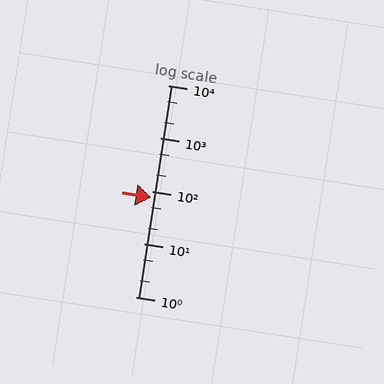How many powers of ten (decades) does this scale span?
The scale spans 4 decades, from 1 to 10000.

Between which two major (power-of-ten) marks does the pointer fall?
The pointer is between 10 and 100.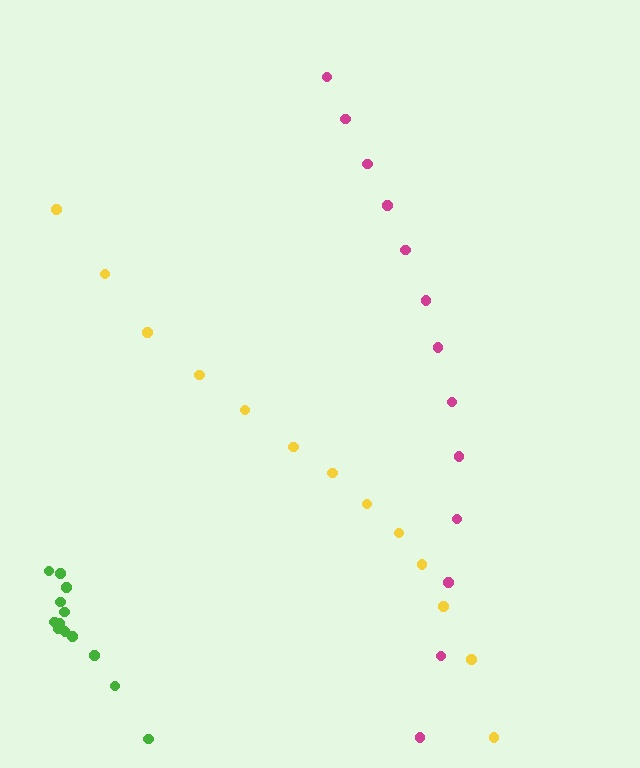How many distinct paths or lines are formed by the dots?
There are 3 distinct paths.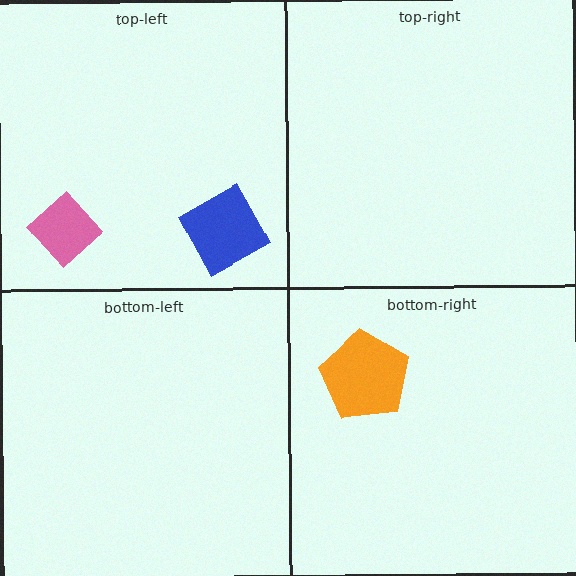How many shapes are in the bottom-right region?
1.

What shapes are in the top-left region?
The pink diamond, the blue square.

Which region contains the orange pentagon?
The bottom-right region.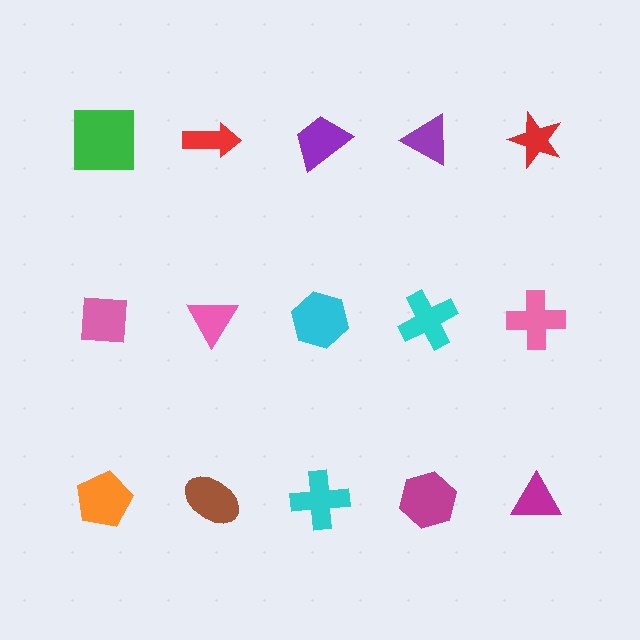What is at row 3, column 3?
A cyan cross.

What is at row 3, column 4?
A magenta hexagon.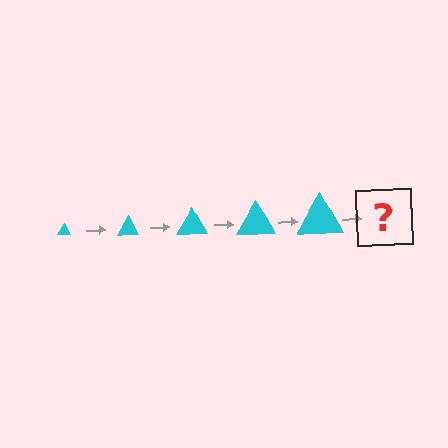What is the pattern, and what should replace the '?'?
The pattern is that the triangle gets progressively larger each step. The '?' should be a cyan triangle, larger than the previous one.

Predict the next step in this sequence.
The next step is a cyan triangle, larger than the previous one.